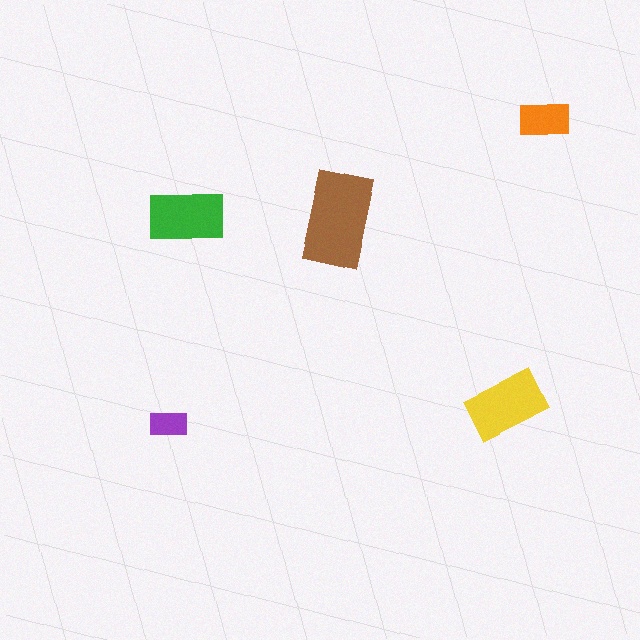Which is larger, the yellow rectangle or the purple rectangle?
The yellow one.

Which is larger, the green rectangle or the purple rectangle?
The green one.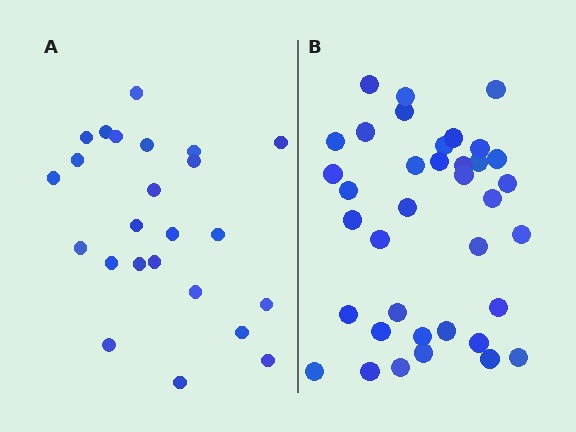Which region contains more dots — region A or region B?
Region B (the right region) has more dots.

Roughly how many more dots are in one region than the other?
Region B has approximately 15 more dots than region A.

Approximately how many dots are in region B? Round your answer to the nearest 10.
About 40 dots. (The exact count is 37, which rounds to 40.)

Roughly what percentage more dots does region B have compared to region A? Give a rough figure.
About 55% more.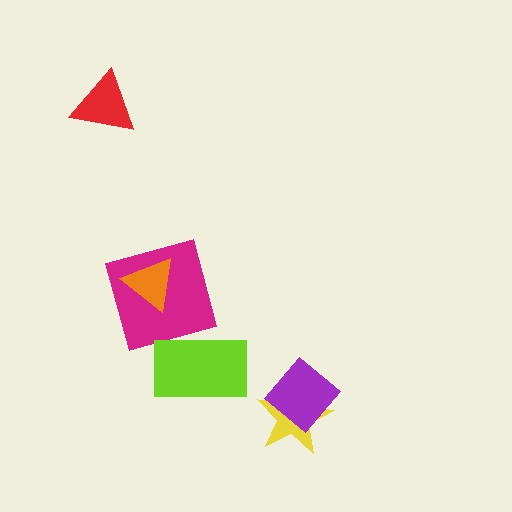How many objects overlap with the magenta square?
1 object overlaps with the magenta square.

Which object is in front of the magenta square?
The orange triangle is in front of the magenta square.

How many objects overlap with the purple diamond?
1 object overlaps with the purple diamond.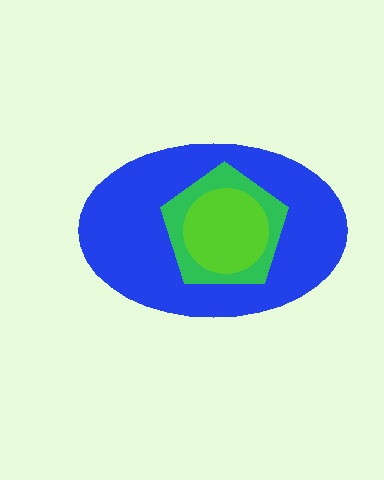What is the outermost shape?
The blue ellipse.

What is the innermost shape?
The lime circle.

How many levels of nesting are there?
3.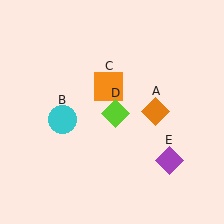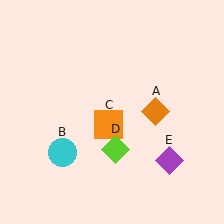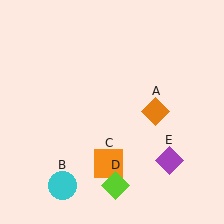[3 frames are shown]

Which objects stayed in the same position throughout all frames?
Orange diamond (object A) and purple diamond (object E) remained stationary.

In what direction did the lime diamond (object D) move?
The lime diamond (object D) moved down.